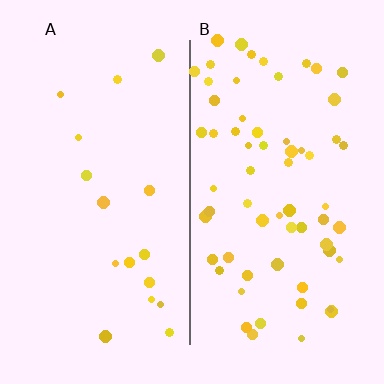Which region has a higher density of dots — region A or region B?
B (the right).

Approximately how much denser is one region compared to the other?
Approximately 3.7× — region B over region A.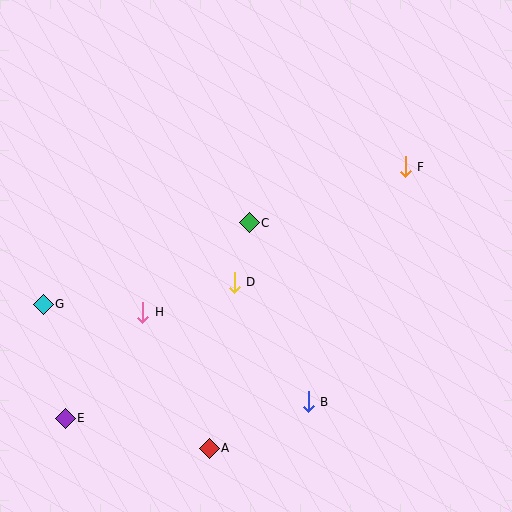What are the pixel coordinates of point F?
Point F is at (405, 167).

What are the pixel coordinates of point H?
Point H is at (143, 312).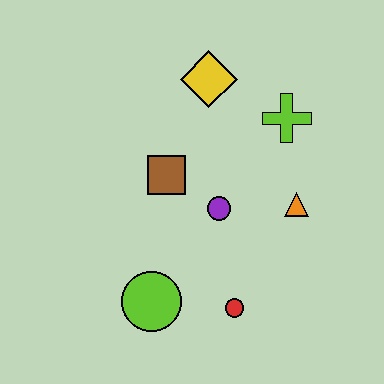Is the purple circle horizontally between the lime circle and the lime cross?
Yes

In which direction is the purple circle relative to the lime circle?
The purple circle is above the lime circle.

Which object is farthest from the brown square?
The red circle is farthest from the brown square.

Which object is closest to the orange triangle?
The purple circle is closest to the orange triangle.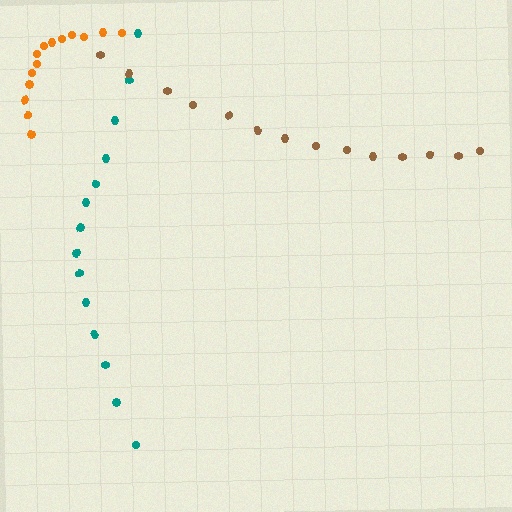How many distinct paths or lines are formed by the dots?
There are 3 distinct paths.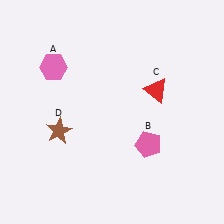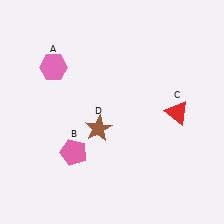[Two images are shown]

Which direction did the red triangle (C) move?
The red triangle (C) moved down.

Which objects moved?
The objects that moved are: the pink pentagon (B), the red triangle (C), the brown star (D).